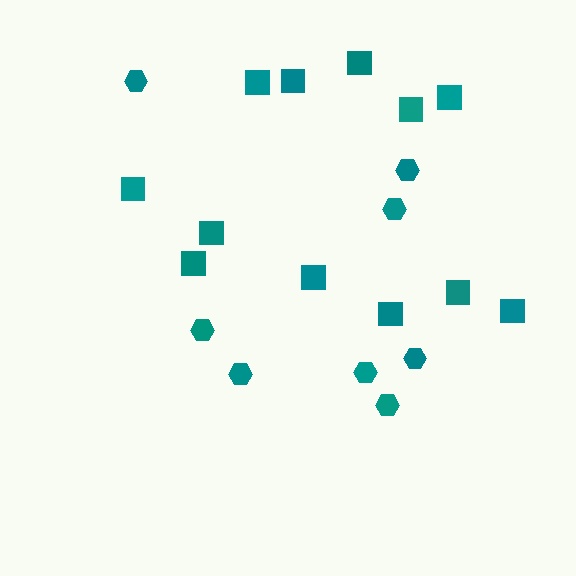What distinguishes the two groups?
There are 2 groups: one group of hexagons (8) and one group of squares (12).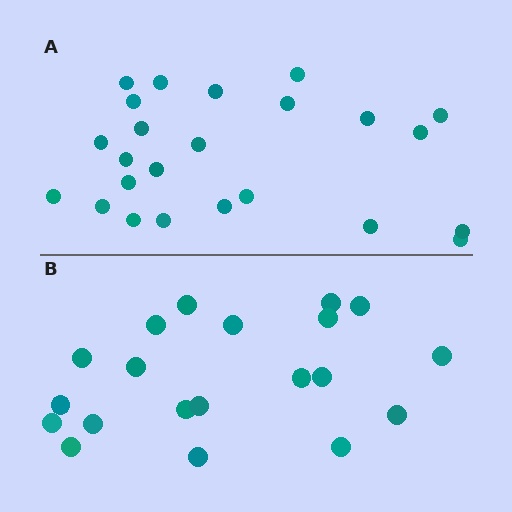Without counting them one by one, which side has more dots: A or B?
Region A (the top region) has more dots.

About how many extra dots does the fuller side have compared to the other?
Region A has about 4 more dots than region B.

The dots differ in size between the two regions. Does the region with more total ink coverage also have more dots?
No. Region B has more total ink coverage because its dots are larger, but region A actually contains more individual dots. Total area can be misleading — the number of items is what matters here.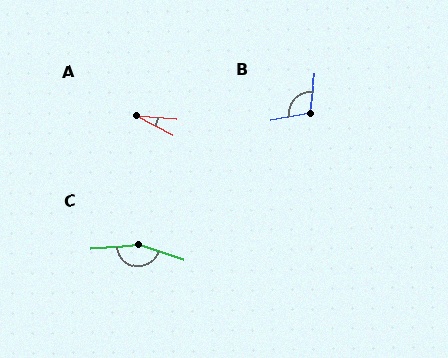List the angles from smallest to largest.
A (22°), B (108°), C (158°).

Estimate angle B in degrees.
Approximately 108 degrees.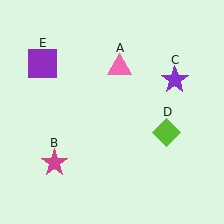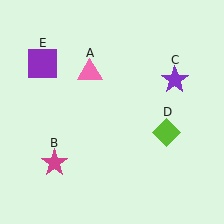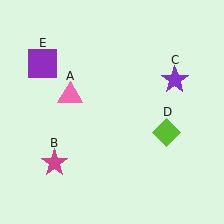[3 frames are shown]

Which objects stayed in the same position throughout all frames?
Magenta star (object B) and purple star (object C) and lime diamond (object D) and purple square (object E) remained stationary.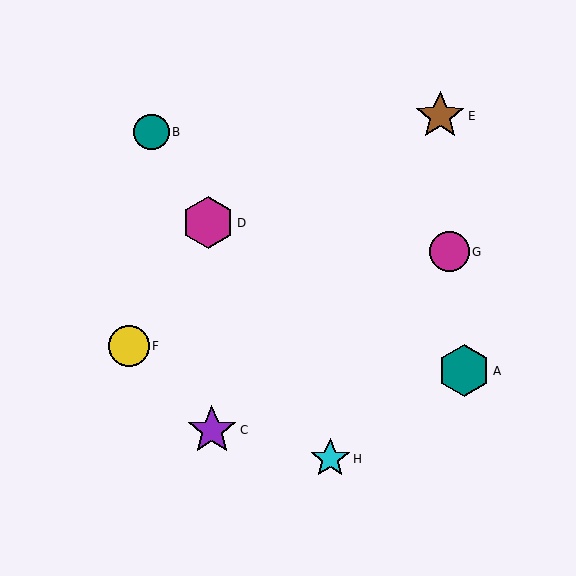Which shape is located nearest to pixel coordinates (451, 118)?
The brown star (labeled E) at (440, 116) is nearest to that location.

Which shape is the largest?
The magenta hexagon (labeled D) is the largest.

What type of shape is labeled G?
Shape G is a magenta circle.